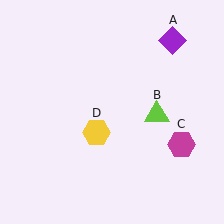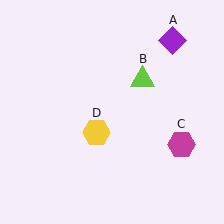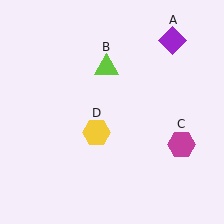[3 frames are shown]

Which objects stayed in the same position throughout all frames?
Purple diamond (object A) and magenta hexagon (object C) and yellow hexagon (object D) remained stationary.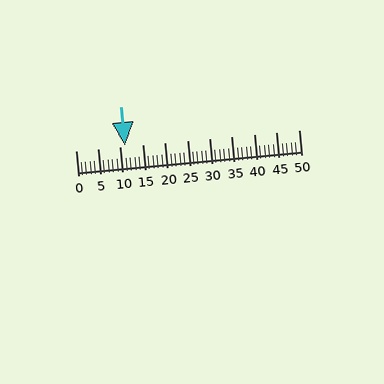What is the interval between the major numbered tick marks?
The major tick marks are spaced 5 units apart.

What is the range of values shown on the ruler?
The ruler shows values from 0 to 50.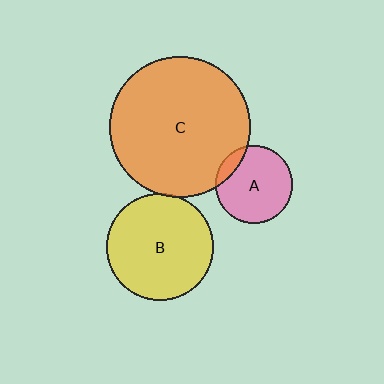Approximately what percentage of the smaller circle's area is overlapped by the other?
Approximately 10%.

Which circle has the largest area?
Circle C (orange).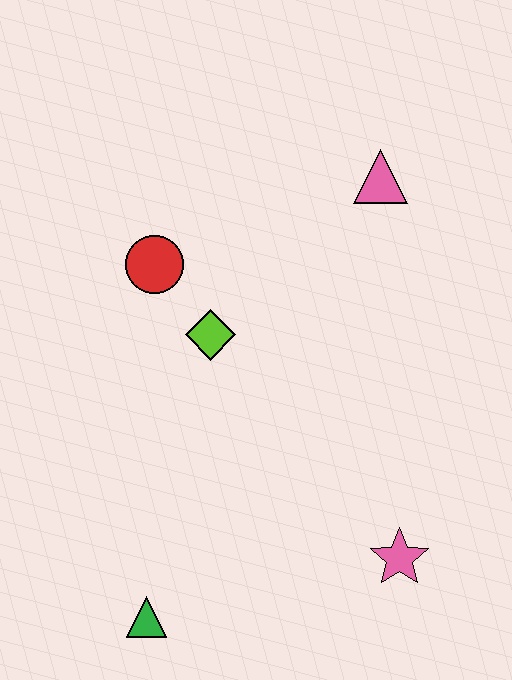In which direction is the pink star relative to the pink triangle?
The pink star is below the pink triangle.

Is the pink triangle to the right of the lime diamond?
Yes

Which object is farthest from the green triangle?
The pink triangle is farthest from the green triangle.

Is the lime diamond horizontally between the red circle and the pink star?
Yes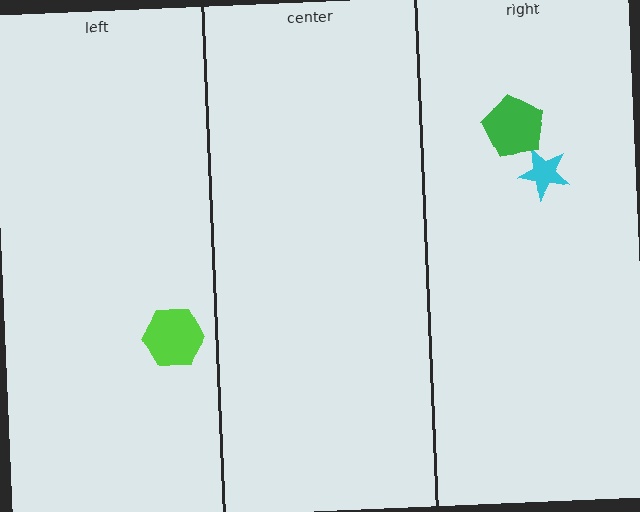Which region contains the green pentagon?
The right region.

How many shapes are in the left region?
1.